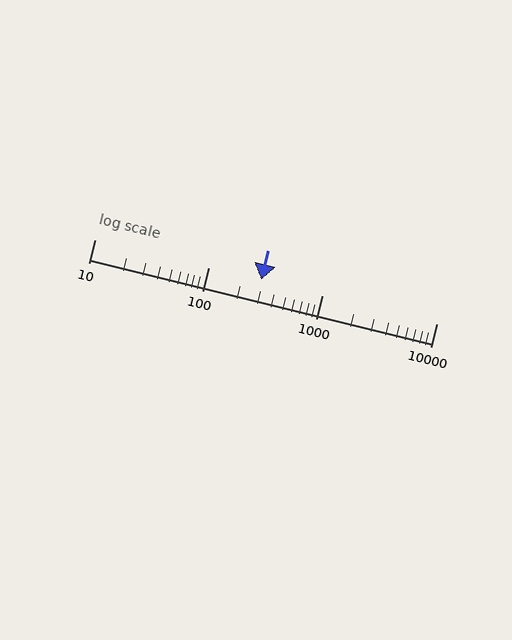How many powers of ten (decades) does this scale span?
The scale spans 3 decades, from 10 to 10000.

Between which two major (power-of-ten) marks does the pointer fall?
The pointer is between 100 and 1000.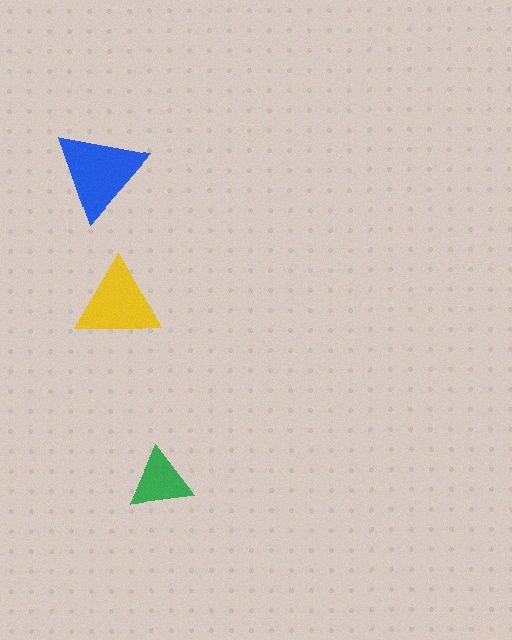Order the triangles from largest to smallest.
the blue one, the yellow one, the green one.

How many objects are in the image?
There are 3 objects in the image.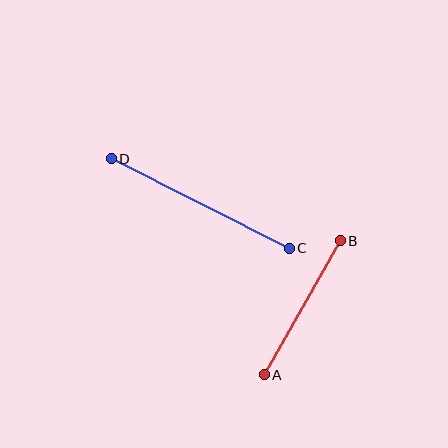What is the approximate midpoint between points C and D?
The midpoint is at approximately (200, 203) pixels.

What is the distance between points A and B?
The distance is approximately 154 pixels.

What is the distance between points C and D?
The distance is approximately 199 pixels.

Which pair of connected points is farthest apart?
Points C and D are farthest apart.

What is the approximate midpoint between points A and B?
The midpoint is at approximately (302, 308) pixels.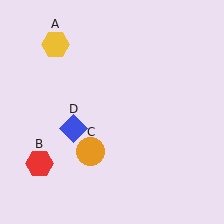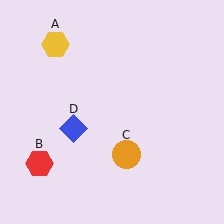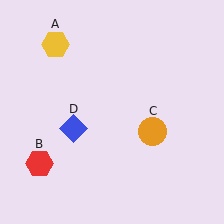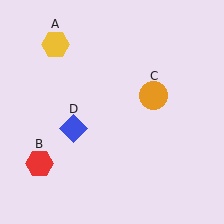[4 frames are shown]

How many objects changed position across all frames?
1 object changed position: orange circle (object C).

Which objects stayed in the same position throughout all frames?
Yellow hexagon (object A) and red hexagon (object B) and blue diamond (object D) remained stationary.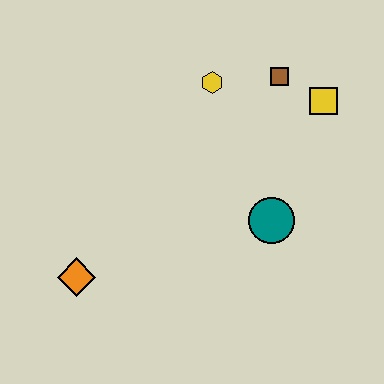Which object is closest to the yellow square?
The brown square is closest to the yellow square.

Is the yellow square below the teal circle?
No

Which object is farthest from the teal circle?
The orange diamond is farthest from the teal circle.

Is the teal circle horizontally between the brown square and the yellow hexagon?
Yes